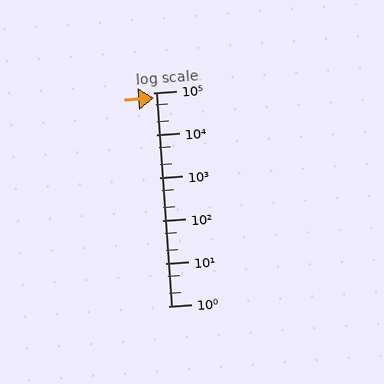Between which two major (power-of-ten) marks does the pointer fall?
The pointer is between 10000 and 100000.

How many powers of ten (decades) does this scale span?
The scale spans 5 decades, from 1 to 100000.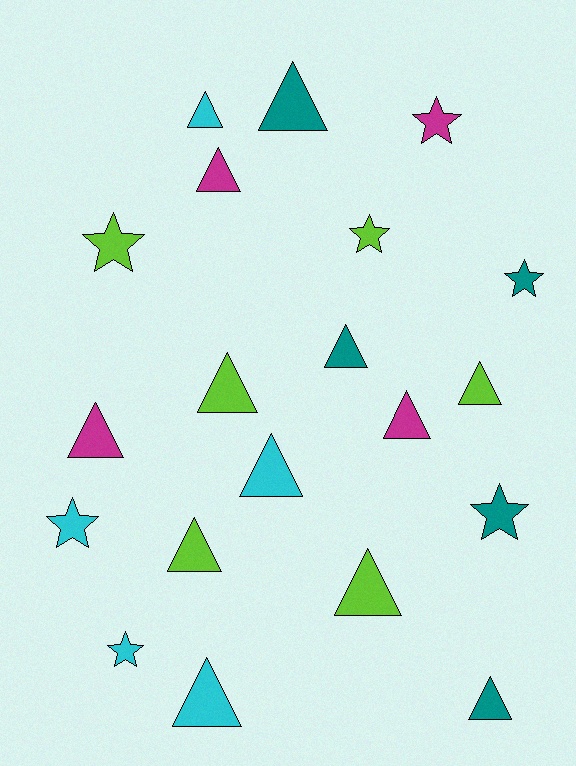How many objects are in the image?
There are 20 objects.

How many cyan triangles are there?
There are 3 cyan triangles.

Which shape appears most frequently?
Triangle, with 13 objects.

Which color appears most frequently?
Lime, with 6 objects.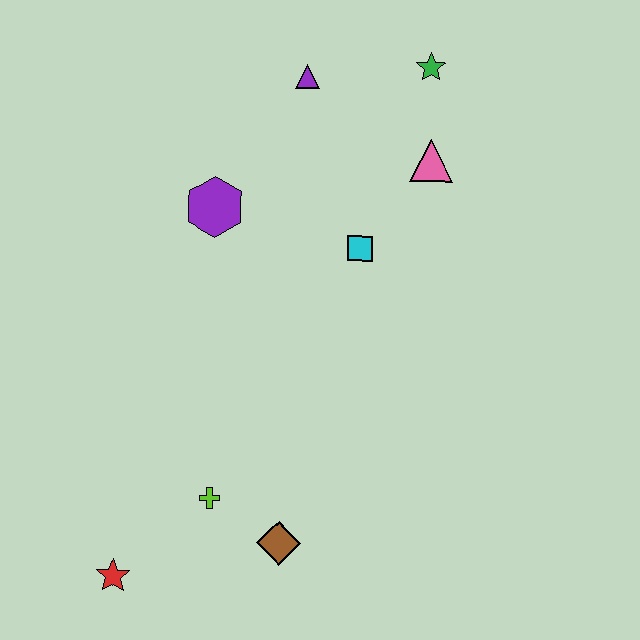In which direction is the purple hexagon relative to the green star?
The purple hexagon is to the left of the green star.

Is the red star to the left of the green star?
Yes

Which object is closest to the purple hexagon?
The cyan square is closest to the purple hexagon.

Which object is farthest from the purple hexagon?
The red star is farthest from the purple hexagon.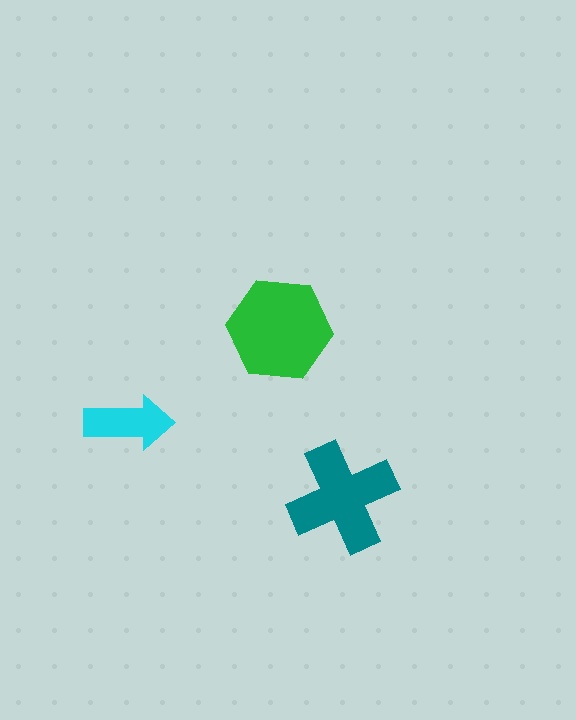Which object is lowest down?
The teal cross is bottommost.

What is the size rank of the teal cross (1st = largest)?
2nd.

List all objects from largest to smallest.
The green hexagon, the teal cross, the cyan arrow.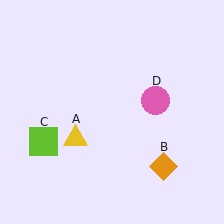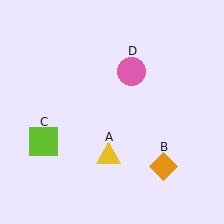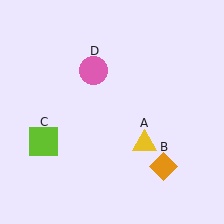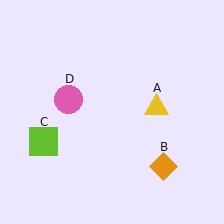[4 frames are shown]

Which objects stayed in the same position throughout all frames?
Orange diamond (object B) and lime square (object C) remained stationary.